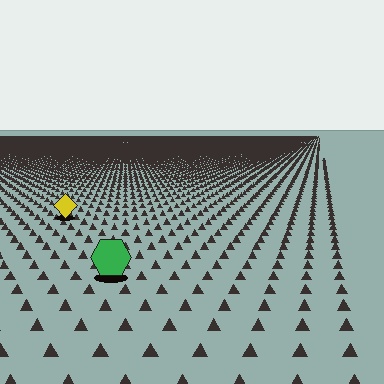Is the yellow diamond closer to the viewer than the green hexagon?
No. The green hexagon is closer — you can tell from the texture gradient: the ground texture is coarser near it.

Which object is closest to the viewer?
The green hexagon is closest. The texture marks near it are larger and more spread out.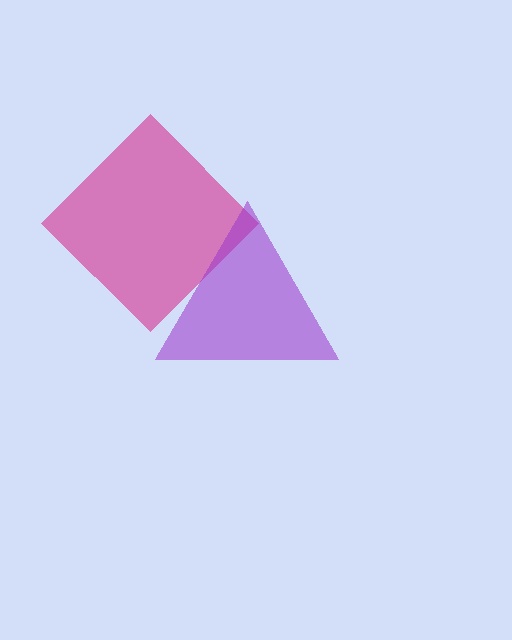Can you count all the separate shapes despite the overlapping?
Yes, there are 2 separate shapes.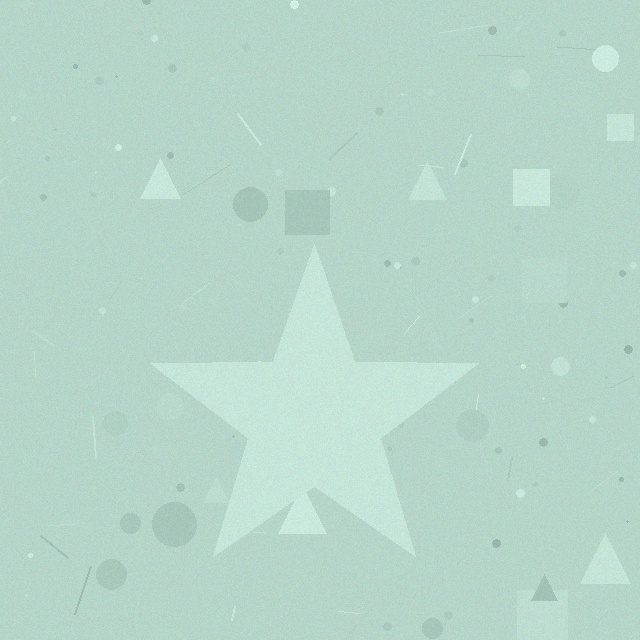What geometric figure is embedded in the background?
A star is embedded in the background.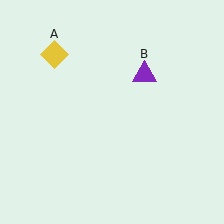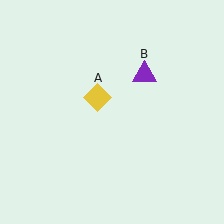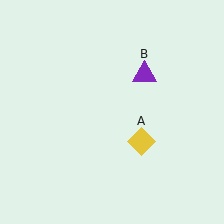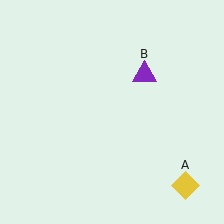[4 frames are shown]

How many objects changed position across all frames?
1 object changed position: yellow diamond (object A).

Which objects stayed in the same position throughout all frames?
Purple triangle (object B) remained stationary.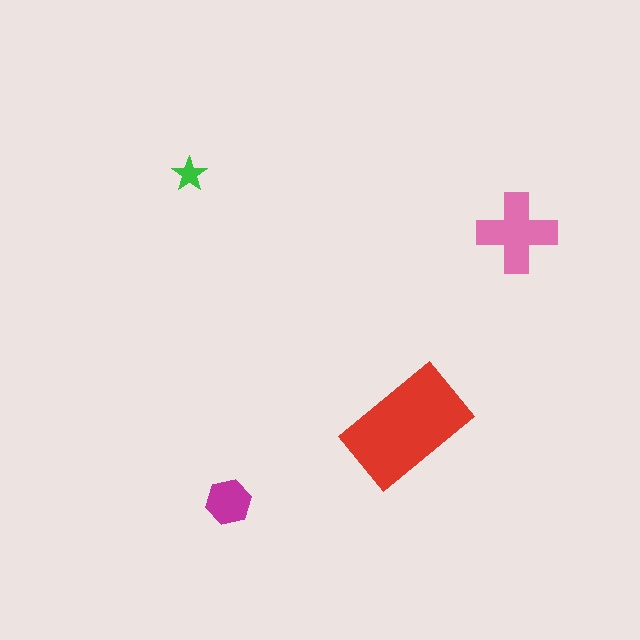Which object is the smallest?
The green star.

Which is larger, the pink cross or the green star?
The pink cross.